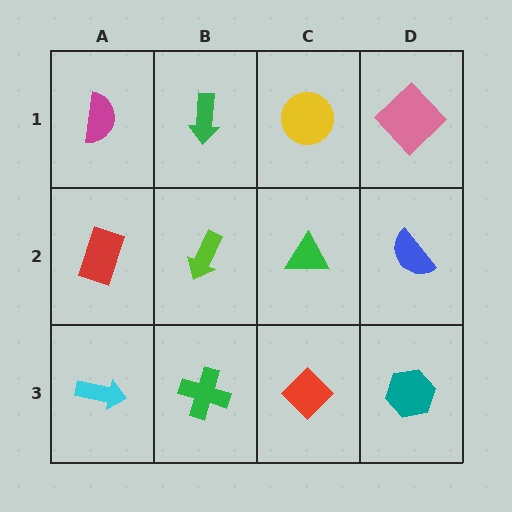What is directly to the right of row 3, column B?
A red diamond.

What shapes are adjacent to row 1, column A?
A red rectangle (row 2, column A), a green arrow (row 1, column B).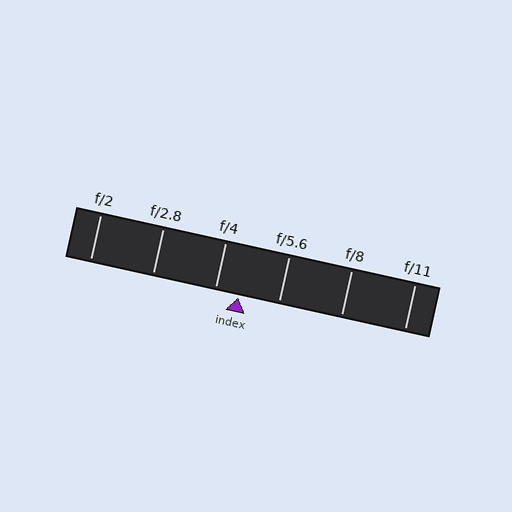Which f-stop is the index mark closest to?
The index mark is closest to f/4.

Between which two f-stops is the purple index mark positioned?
The index mark is between f/4 and f/5.6.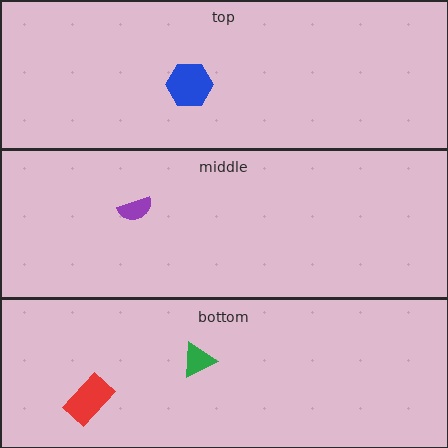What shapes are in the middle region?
The purple semicircle.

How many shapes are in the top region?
1.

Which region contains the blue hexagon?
The top region.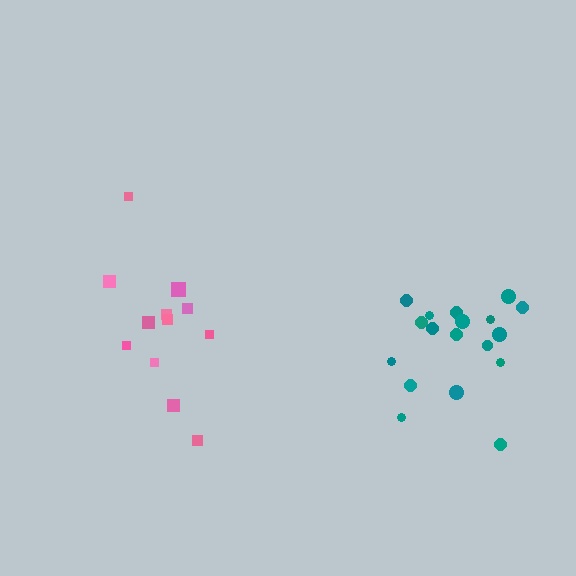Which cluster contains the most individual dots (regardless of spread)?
Teal (18).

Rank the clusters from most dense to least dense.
pink, teal.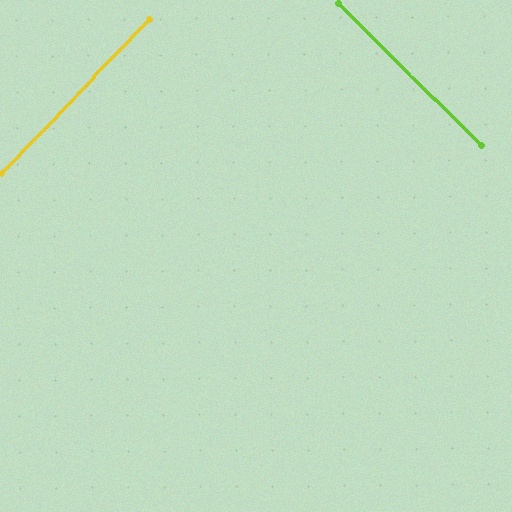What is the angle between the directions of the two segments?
Approximately 89 degrees.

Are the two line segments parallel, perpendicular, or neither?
Perpendicular — they meet at approximately 89°.